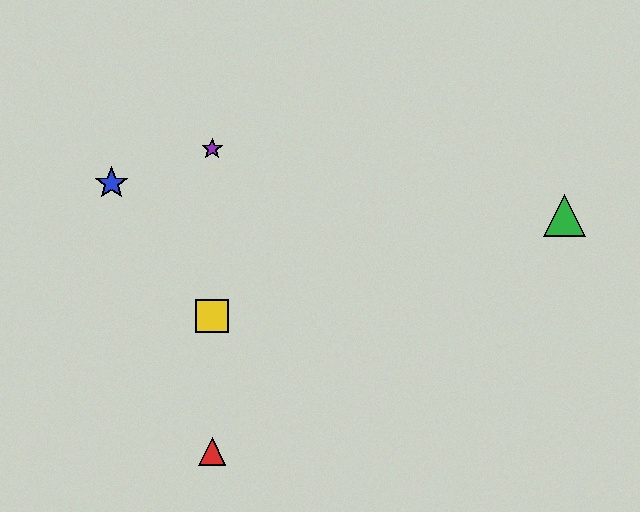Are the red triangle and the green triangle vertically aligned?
No, the red triangle is at x≈212 and the green triangle is at x≈564.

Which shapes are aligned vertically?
The red triangle, the yellow square, the purple star are aligned vertically.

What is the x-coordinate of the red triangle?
The red triangle is at x≈212.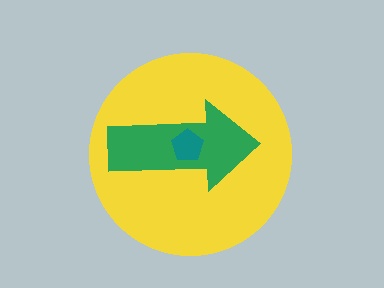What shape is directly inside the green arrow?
The teal pentagon.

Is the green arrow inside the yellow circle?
Yes.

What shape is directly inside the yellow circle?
The green arrow.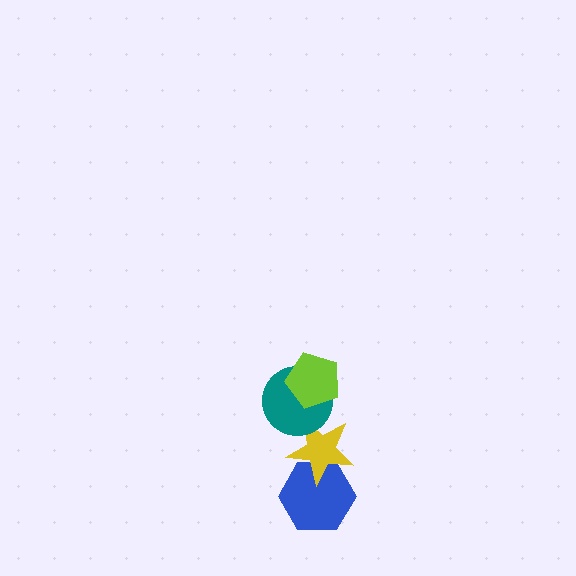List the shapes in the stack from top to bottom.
From top to bottom: the lime pentagon, the teal circle, the yellow star, the blue hexagon.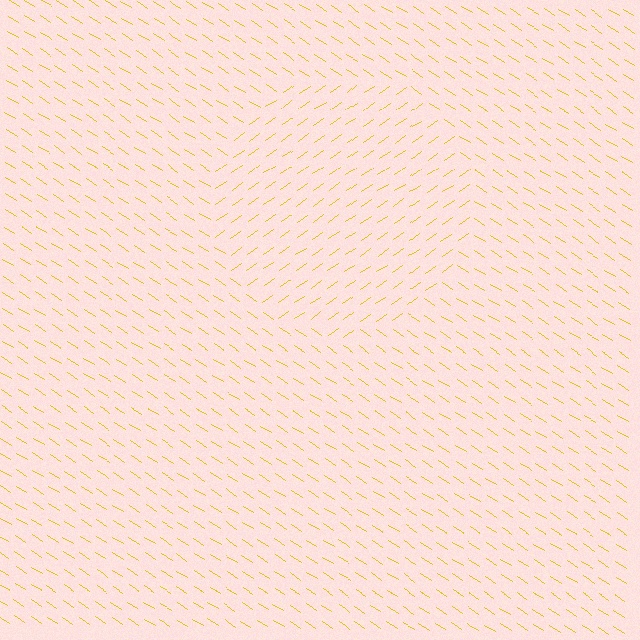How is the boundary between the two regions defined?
The boundary is defined purely by a change in line orientation (approximately 68 degrees difference). All lines are the same color and thickness.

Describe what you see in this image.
The image is filled with small yellow line segments. A circle region in the image has lines oriented differently from the surrounding lines, creating a visible texture boundary.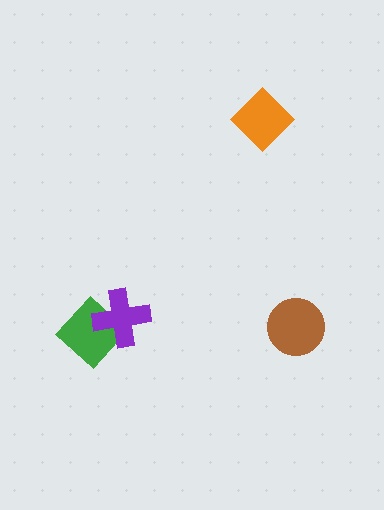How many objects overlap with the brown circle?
0 objects overlap with the brown circle.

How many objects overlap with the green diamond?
1 object overlaps with the green diamond.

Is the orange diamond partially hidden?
No, no other shape covers it.